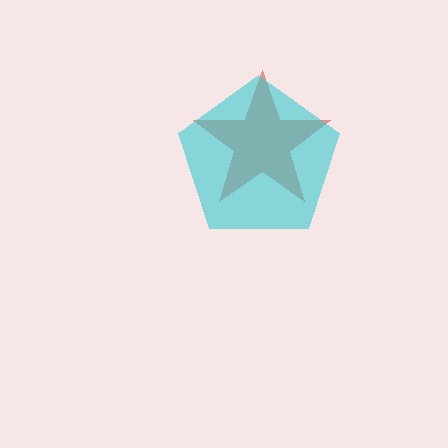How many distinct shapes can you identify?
There are 2 distinct shapes: a red star, a cyan pentagon.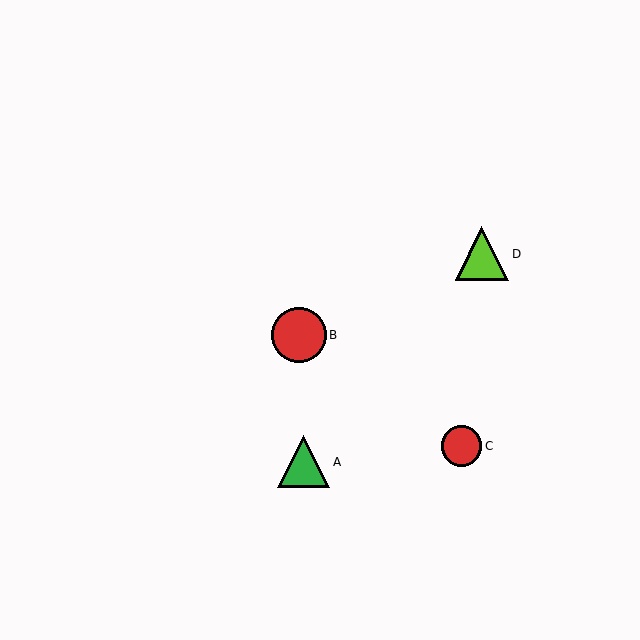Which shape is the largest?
The red circle (labeled B) is the largest.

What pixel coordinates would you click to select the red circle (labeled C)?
Click at (461, 446) to select the red circle C.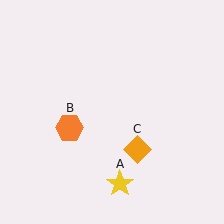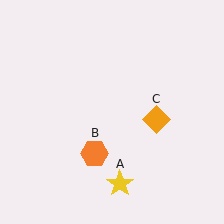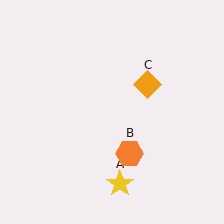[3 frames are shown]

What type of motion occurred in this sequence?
The orange hexagon (object B), orange diamond (object C) rotated counterclockwise around the center of the scene.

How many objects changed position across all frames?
2 objects changed position: orange hexagon (object B), orange diamond (object C).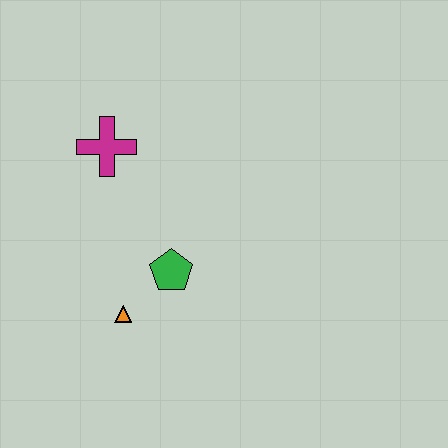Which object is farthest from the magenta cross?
The orange triangle is farthest from the magenta cross.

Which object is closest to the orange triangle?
The green pentagon is closest to the orange triangle.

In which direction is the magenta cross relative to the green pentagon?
The magenta cross is above the green pentagon.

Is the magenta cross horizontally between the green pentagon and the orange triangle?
No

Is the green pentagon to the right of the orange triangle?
Yes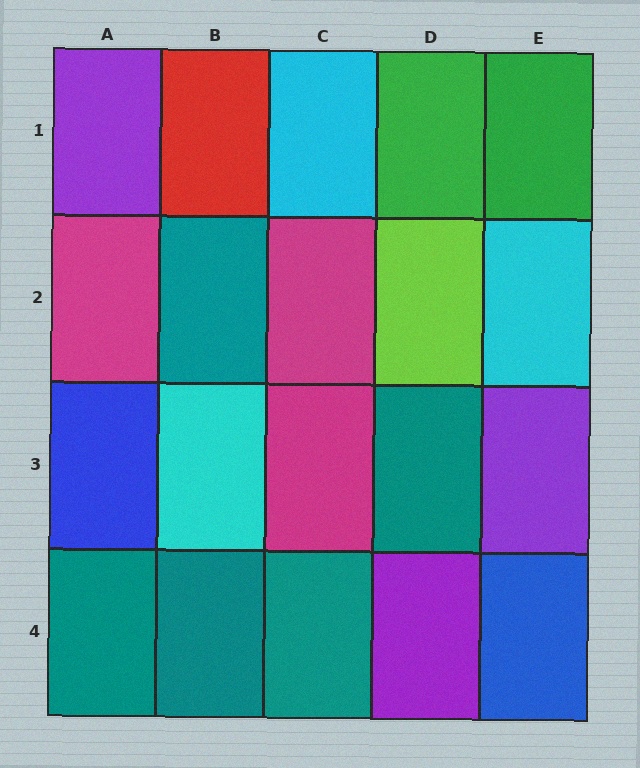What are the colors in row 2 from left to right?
Magenta, teal, magenta, lime, cyan.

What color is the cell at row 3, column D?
Teal.